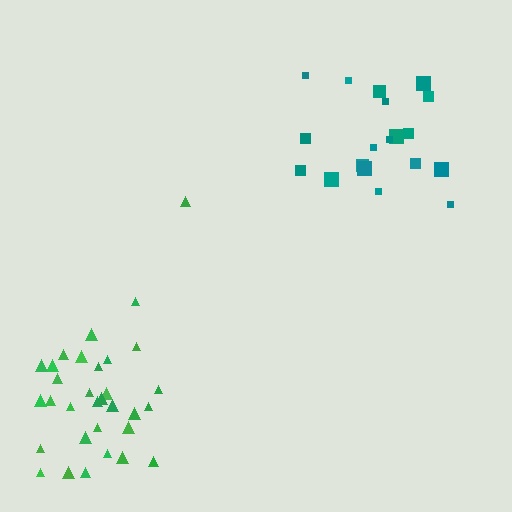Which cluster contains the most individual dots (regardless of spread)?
Green (32).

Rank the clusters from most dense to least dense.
green, teal.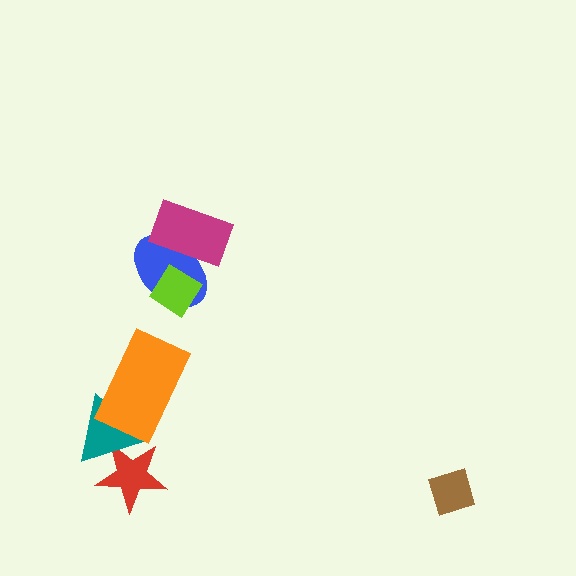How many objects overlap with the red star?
1 object overlaps with the red star.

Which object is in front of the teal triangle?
The orange rectangle is in front of the teal triangle.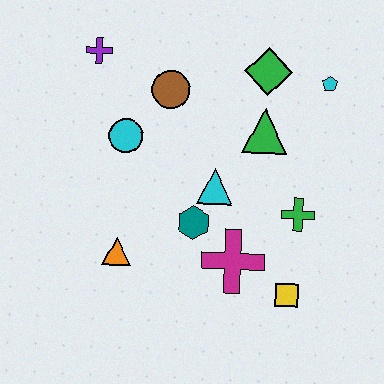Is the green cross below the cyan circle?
Yes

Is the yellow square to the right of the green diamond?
Yes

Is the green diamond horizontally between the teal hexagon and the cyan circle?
No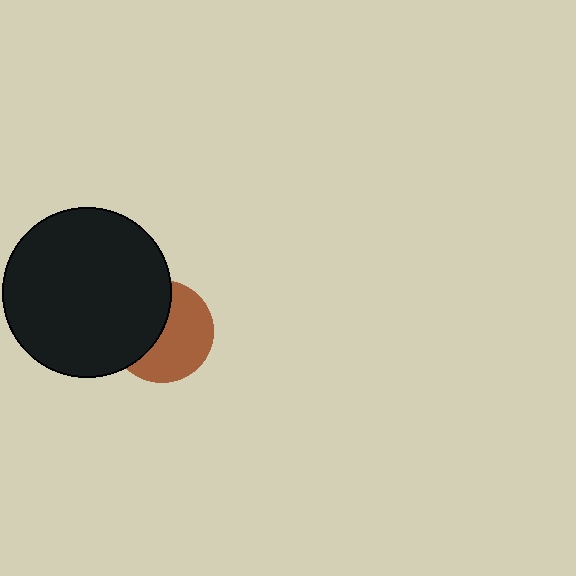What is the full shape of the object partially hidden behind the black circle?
The partially hidden object is a brown circle.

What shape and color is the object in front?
The object in front is a black circle.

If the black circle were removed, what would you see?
You would see the complete brown circle.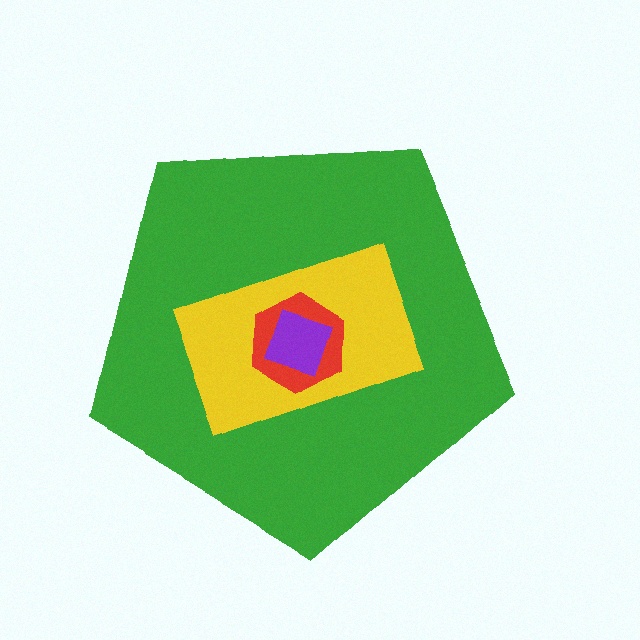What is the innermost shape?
The purple square.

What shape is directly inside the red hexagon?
The purple square.